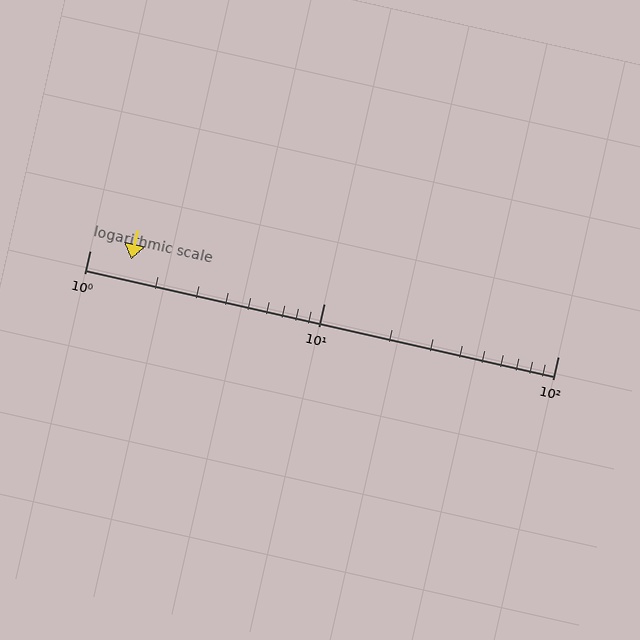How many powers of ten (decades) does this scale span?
The scale spans 2 decades, from 1 to 100.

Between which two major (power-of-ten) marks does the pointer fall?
The pointer is between 1 and 10.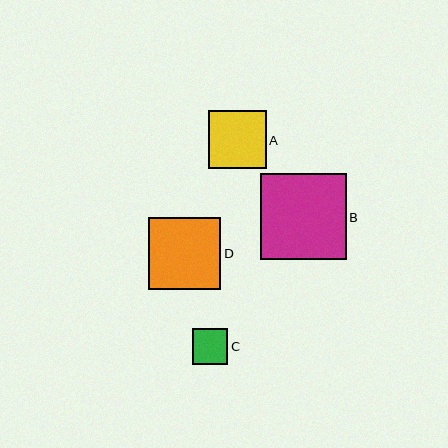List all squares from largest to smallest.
From largest to smallest: B, D, A, C.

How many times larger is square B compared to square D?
Square B is approximately 1.2 times the size of square D.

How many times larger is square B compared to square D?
Square B is approximately 1.2 times the size of square D.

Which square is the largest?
Square B is the largest with a size of approximately 86 pixels.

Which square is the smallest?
Square C is the smallest with a size of approximately 35 pixels.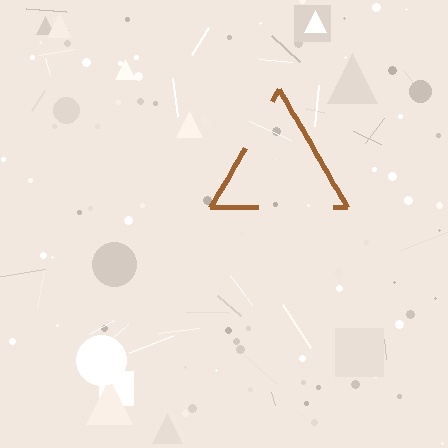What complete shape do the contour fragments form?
The contour fragments form a triangle.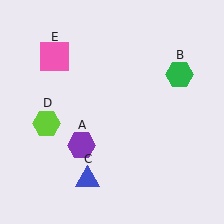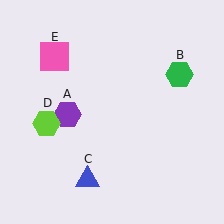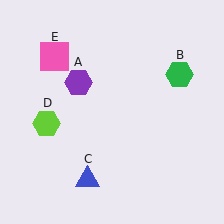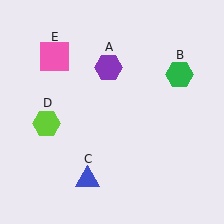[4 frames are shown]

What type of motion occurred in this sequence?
The purple hexagon (object A) rotated clockwise around the center of the scene.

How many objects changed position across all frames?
1 object changed position: purple hexagon (object A).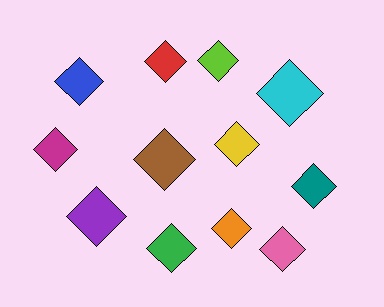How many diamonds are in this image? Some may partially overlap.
There are 12 diamonds.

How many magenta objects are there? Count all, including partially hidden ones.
There is 1 magenta object.